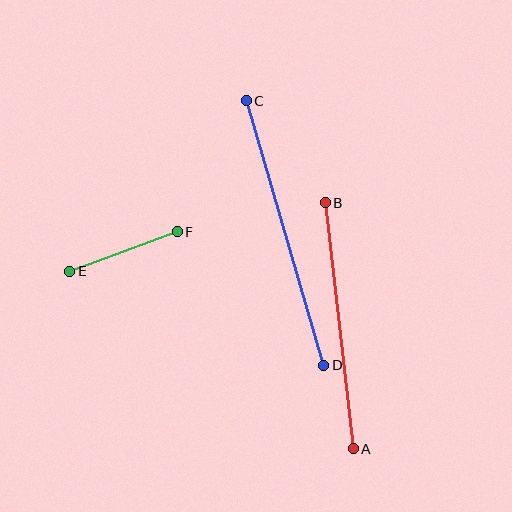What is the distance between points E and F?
The distance is approximately 115 pixels.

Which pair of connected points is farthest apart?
Points C and D are farthest apart.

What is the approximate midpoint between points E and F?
The midpoint is at approximately (123, 251) pixels.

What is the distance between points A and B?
The distance is approximately 248 pixels.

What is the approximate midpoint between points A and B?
The midpoint is at approximately (339, 326) pixels.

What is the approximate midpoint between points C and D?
The midpoint is at approximately (285, 233) pixels.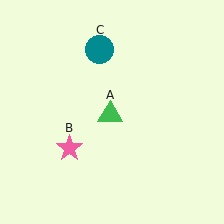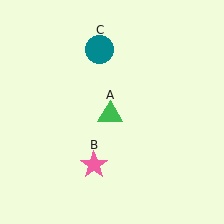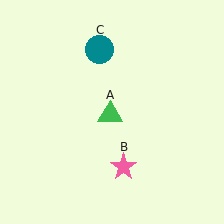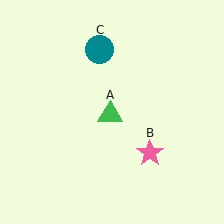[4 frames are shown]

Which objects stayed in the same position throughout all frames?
Green triangle (object A) and teal circle (object C) remained stationary.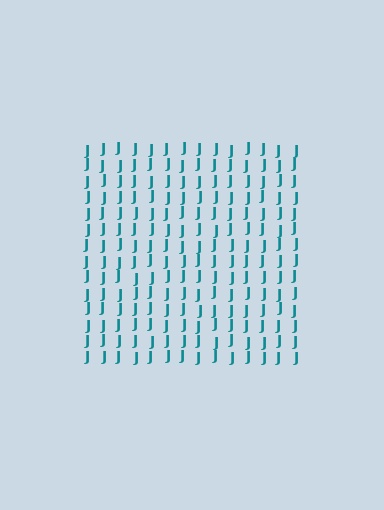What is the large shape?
The large shape is a square.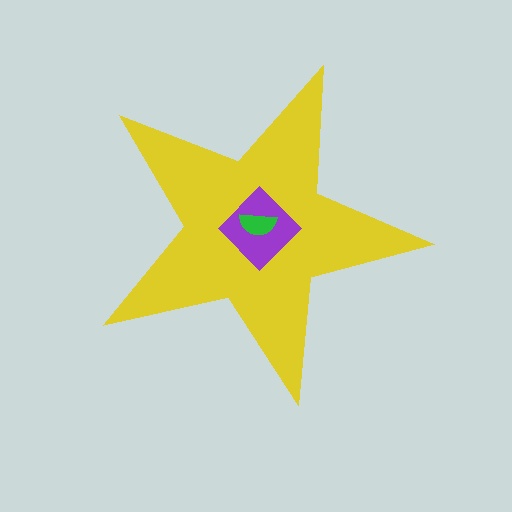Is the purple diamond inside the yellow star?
Yes.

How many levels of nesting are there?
3.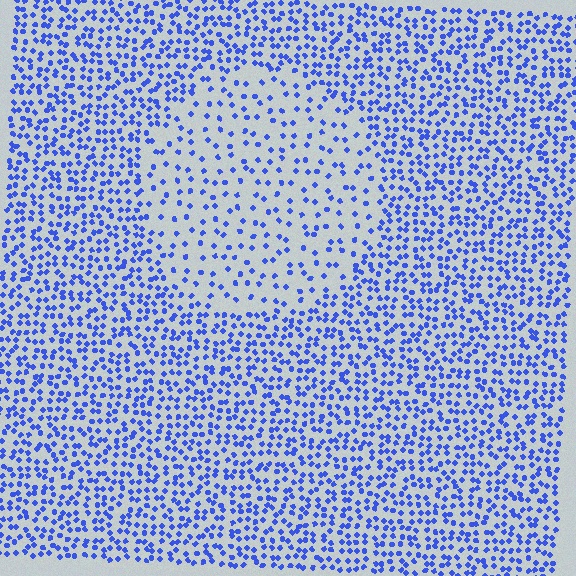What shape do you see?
I see a circle.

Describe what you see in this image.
The image contains small blue elements arranged at two different densities. A circle-shaped region is visible where the elements are less densely packed than the surrounding area.